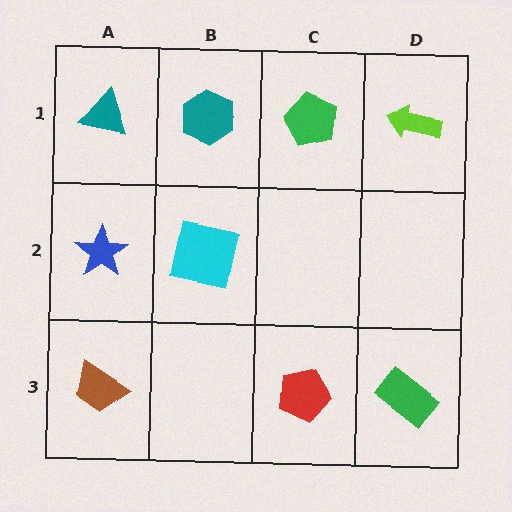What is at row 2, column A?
A blue star.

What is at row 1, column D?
A lime arrow.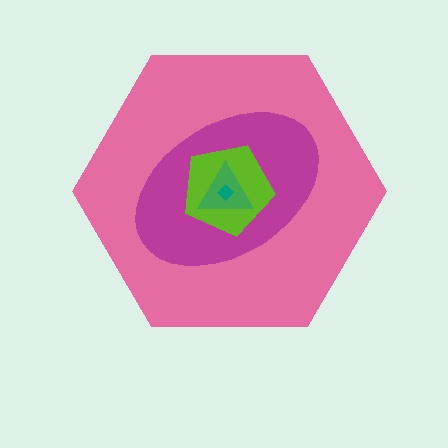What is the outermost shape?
The pink hexagon.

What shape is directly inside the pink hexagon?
The magenta ellipse.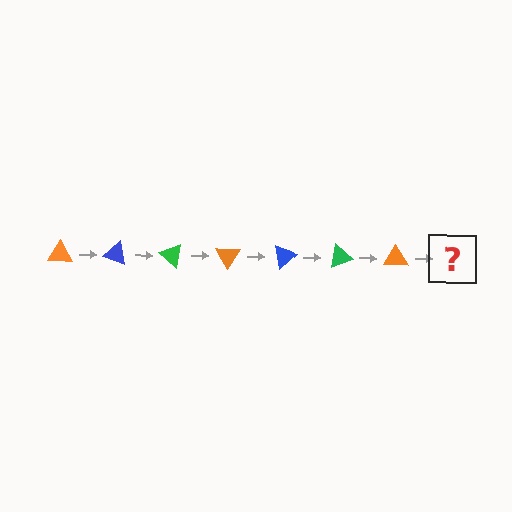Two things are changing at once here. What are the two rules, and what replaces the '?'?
The two rules are that it rotates 20 degrees each step and the color cycles through orange, blue, and green. The '?' should be a blue triangle, rotated 140 degrees from the start.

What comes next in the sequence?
The next element should be a blue triangle, rotated 140 degrees from the start.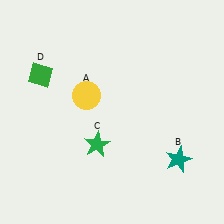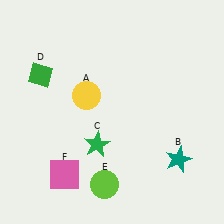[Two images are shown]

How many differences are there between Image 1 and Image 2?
There are 2 differences between the two images.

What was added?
A lime circle (E), a pink square (F) were added in Image 2.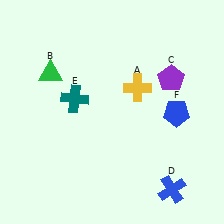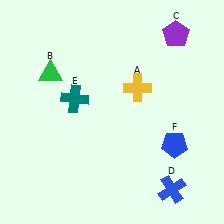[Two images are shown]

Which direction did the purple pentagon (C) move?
The purple pentagon (C) moved up.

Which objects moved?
The objects that moved are: the purple pentagon (C), the blue pentagon (F).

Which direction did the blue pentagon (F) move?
The blue pentagon (F) moved down.